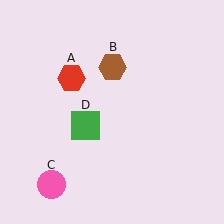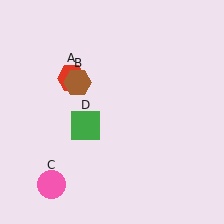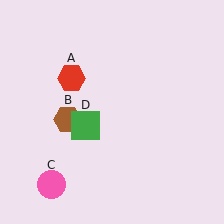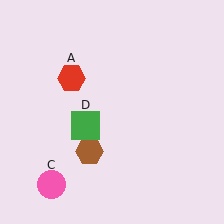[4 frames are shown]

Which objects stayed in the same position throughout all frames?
Red hexagon (object A) and pink circle (object C) and green square (object D) remained stationary.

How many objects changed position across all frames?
1 object changed position: brown hexagon (object B).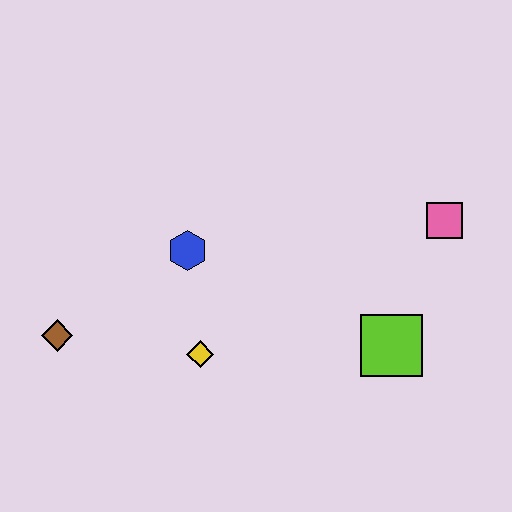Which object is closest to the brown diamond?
The yellow diamond is closest to the brown diamond.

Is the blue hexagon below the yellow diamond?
No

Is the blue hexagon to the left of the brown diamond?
No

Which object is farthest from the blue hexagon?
The pink square is farthest from the blue hexagon.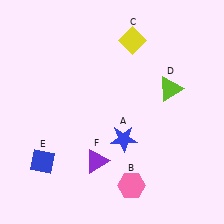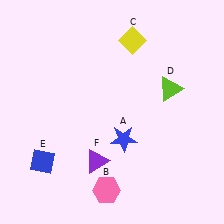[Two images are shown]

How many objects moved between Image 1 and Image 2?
1 object moved between the two images.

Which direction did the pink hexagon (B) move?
The pink hexagon (B) moved left.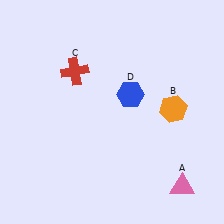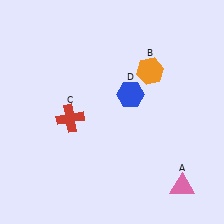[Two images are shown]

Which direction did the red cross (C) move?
The red cross (C) moved down.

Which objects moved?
The objects that moved are: the orange hexagon (B), the red cross (C).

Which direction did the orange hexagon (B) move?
The orange hexagon (B) moved up.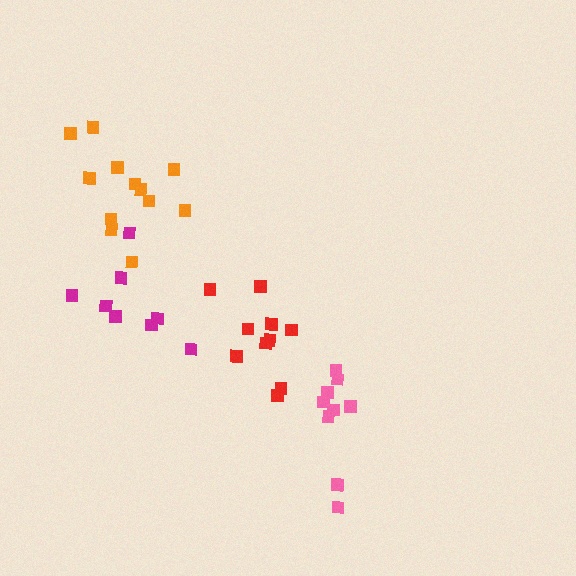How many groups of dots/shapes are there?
There are 4 groups.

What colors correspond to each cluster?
The clusters are colored: orange, pink, magenta, red.